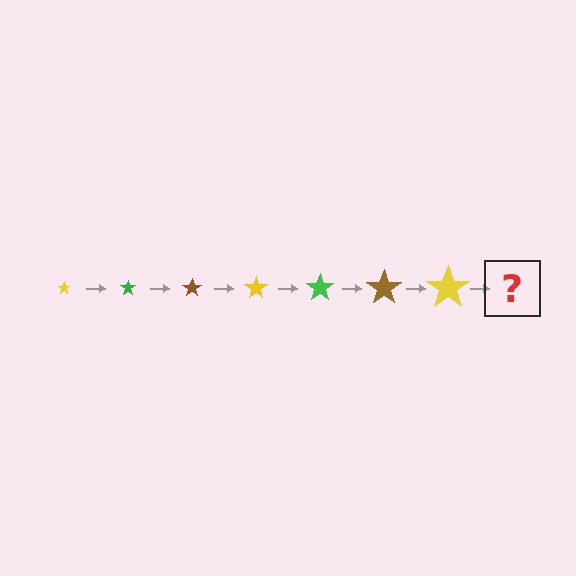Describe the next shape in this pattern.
It should be a green star, larger than the previous one.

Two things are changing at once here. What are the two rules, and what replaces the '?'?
The two rules are that the star grows larger each step and the color cycles through yellow, green, and brown. The '?' should be a green star, larger than the previous one.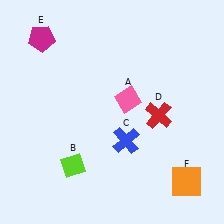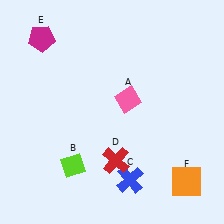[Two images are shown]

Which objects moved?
The objects that moved are: the blue cross (C), the red cross (D).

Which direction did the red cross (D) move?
The red cross (D) moved down.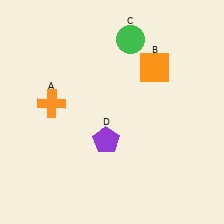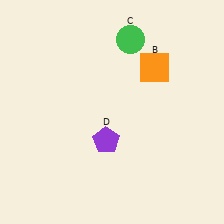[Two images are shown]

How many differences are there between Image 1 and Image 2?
There is 1 difference between the two images.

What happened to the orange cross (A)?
The orange cross (A) was removed in Image 2. It was in the top-left area of Image 1.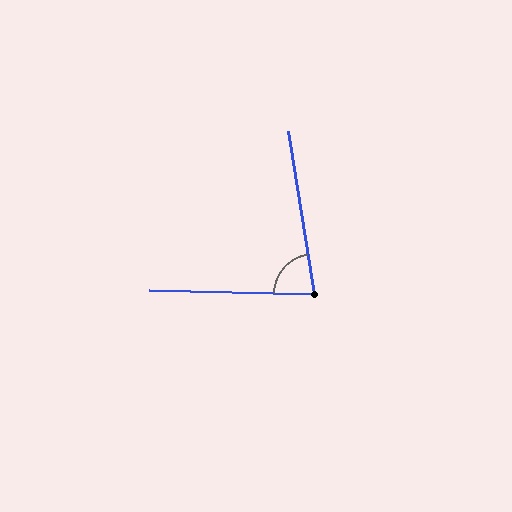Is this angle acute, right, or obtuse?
It is acute.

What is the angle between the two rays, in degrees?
Approximately 80 degrees.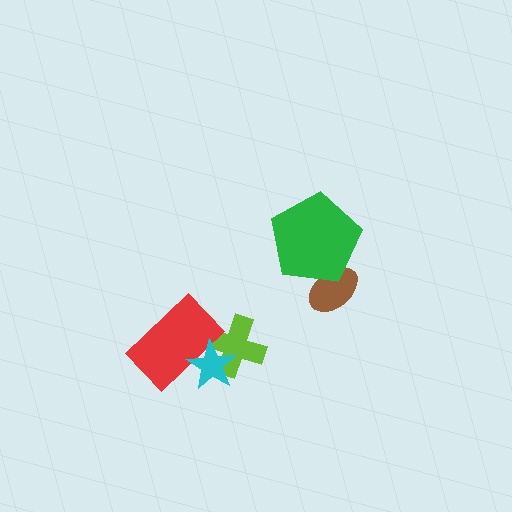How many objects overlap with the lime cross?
2 objects overlap with the lime cross.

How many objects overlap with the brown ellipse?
1 object overlaps with the brown ellipse.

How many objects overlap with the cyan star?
2 objects overlap with the cyan star.